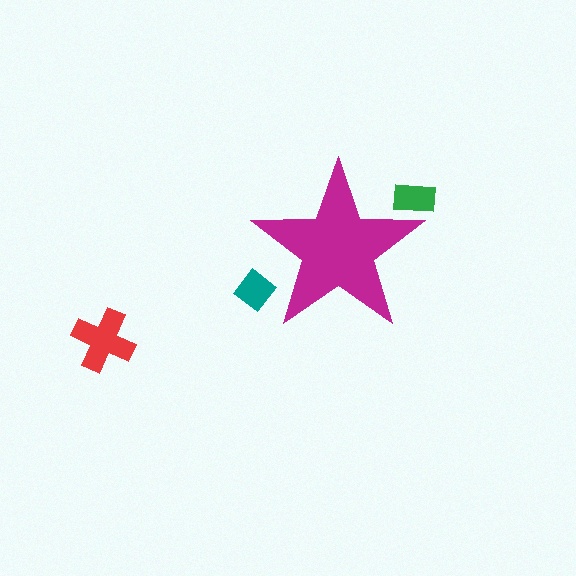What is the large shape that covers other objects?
A magenta star.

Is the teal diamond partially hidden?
Yes, the teal diamond is partially hidden behind the magenta star.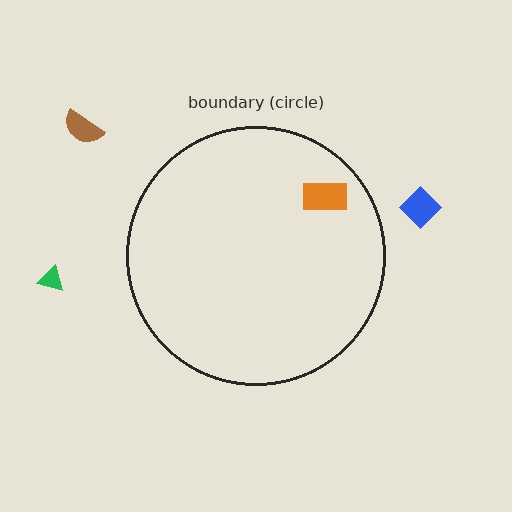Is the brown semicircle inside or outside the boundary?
Outside.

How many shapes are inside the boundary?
1 inside, 3 outside.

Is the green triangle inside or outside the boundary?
Outside.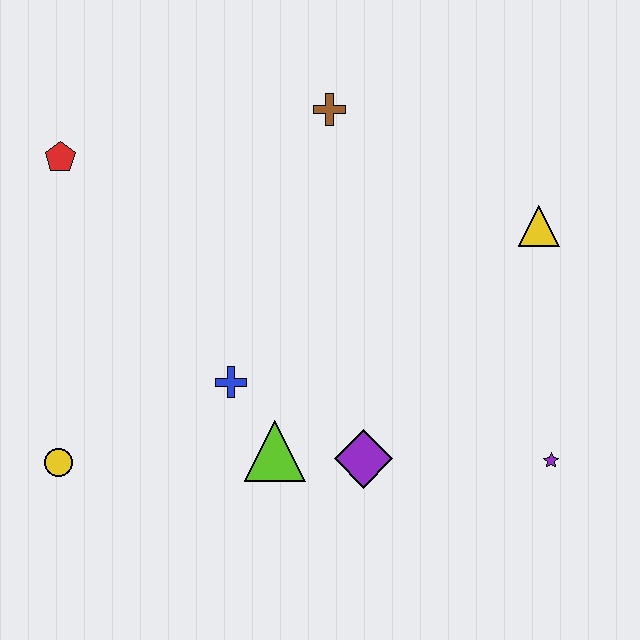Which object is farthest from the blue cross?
The yellow triangle is farthest from the blue cross.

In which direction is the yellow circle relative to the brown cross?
The yellow circle is below the brown cross.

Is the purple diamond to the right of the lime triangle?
Yes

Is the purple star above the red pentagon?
No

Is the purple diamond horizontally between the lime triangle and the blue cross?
No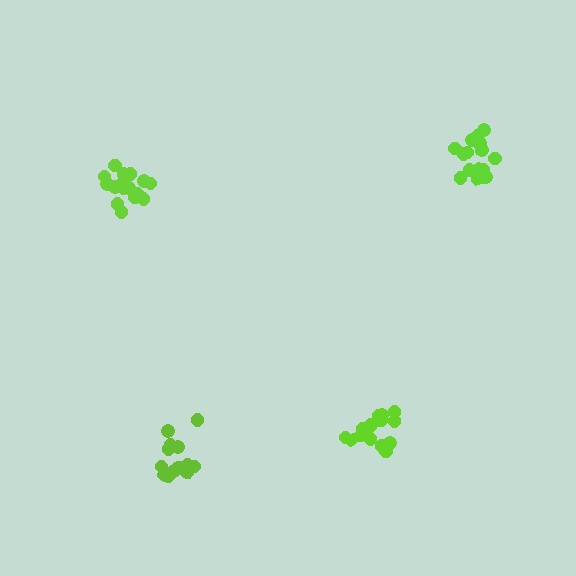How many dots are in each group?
Group 1: 18 dots, Group 2: 18 dots, Group 3: 16 dots, Group 4: 16 dots (68 total).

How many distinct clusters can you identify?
There are 4 distinct clusters.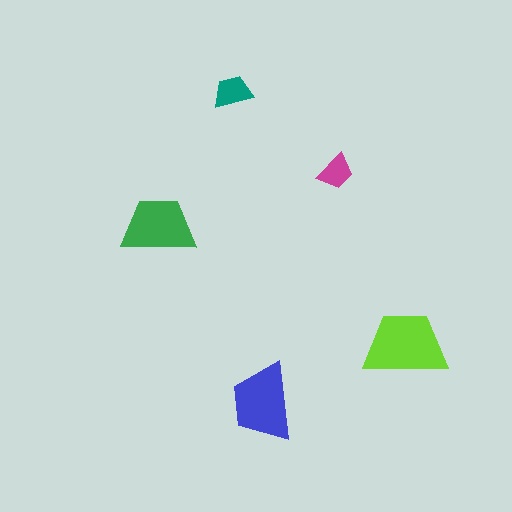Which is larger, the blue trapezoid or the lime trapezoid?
The lime one.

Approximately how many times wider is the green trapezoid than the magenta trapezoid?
About 2 times wider.